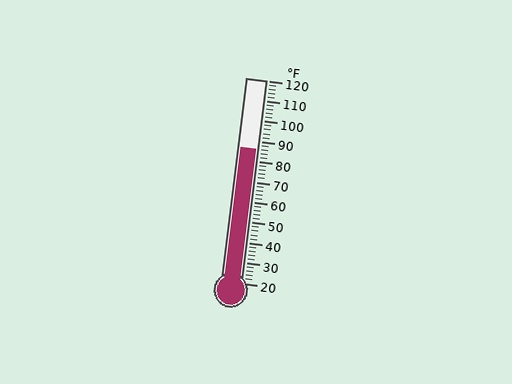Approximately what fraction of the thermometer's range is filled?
The thermometer is filled to approximately 65% of its range.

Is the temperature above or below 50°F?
The temperature is above 50°F.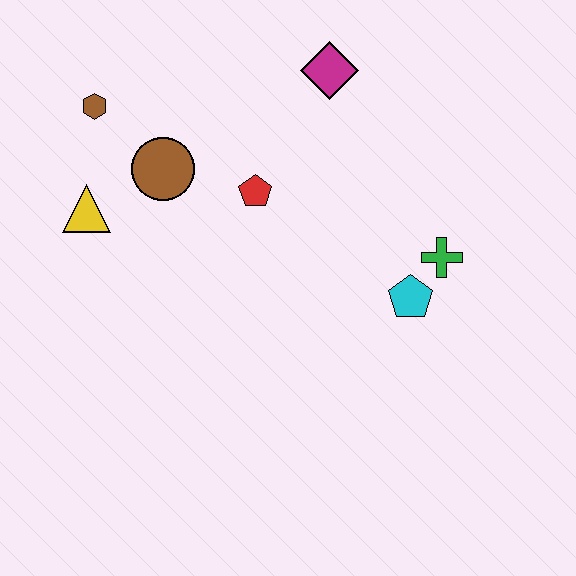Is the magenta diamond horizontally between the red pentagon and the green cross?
Yes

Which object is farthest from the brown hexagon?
The green cross is farthest from the brown hexagon.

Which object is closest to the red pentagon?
The brown circle is closest to the red pentagon.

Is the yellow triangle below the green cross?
No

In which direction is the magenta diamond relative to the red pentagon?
The magenta diamond is above the red pentagon.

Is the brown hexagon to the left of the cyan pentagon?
Yes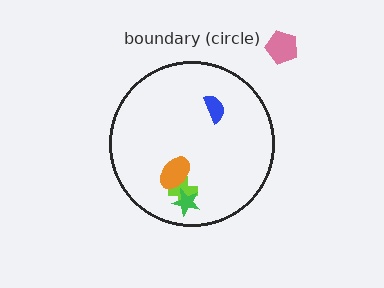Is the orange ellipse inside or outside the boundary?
Inside.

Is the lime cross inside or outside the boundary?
Inside.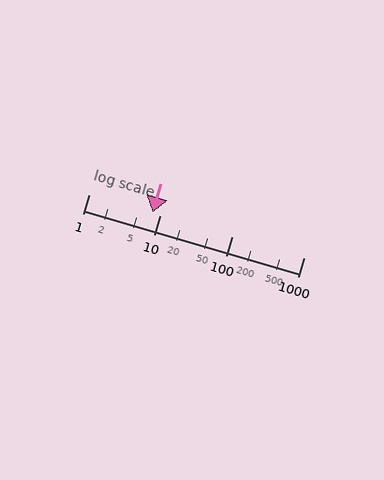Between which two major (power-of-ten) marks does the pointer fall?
The pointer is between 1 and 10.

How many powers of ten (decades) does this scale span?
The scale spans 3 decades, from 1 to 1000.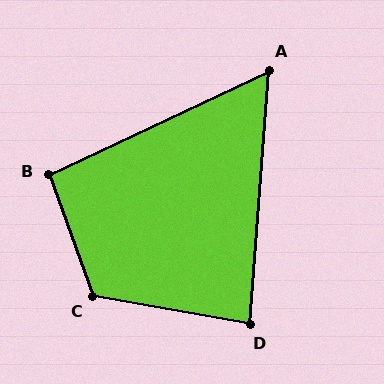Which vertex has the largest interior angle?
C, at approximately 120 degrees.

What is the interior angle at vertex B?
Approximately 96 degrees (obtuse).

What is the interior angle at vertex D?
Approximately 84 degrees (acute).